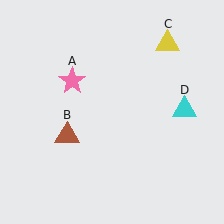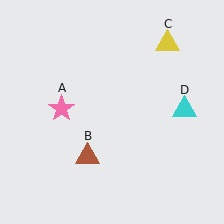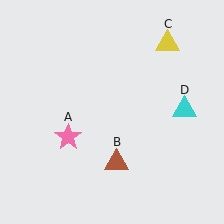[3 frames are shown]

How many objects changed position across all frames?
2 objects changed position: pink star (object A), brown triangle (object B).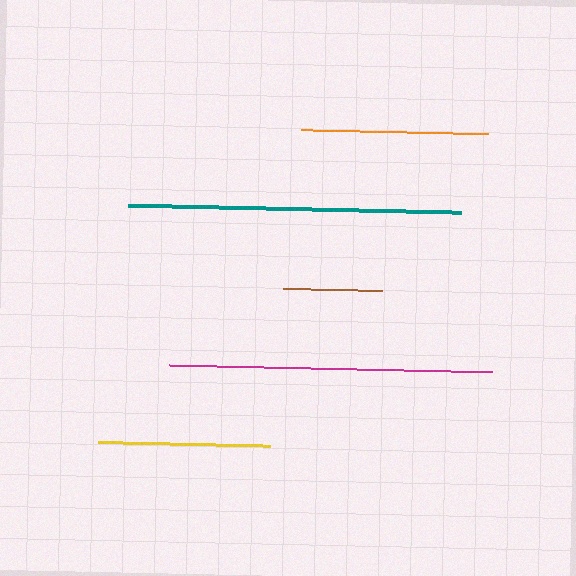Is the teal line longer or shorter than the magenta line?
The teal line is longer than the magenta line.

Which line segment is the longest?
The teal line is the longest at approximately 333 pixels.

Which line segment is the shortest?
The brown line is the shortest at approximately 99 pixels.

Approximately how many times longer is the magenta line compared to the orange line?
The magenta line is approximately 1.7 times the length of the orange line.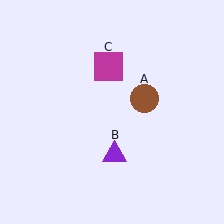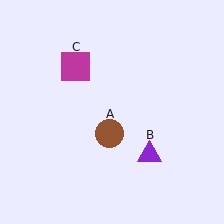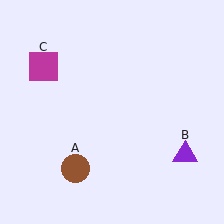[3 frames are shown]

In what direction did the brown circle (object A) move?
The brown circle (object A) moved down and to the left.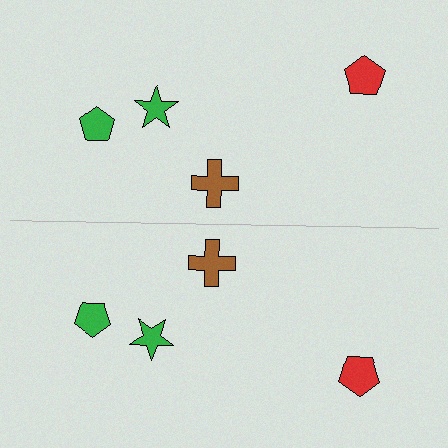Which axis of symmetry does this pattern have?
The pattern has a horizontal axis of symmetry running through the center of the image.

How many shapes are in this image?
There are 8 shapes in this image.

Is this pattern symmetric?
Yes, this pattern has bilateral (reflection) symmetry.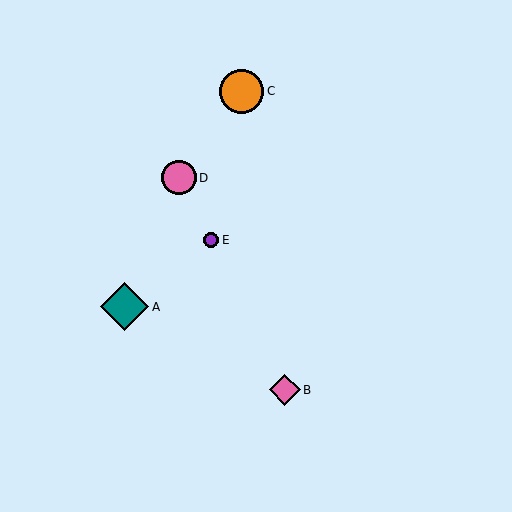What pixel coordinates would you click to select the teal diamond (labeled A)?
Click at (125, 307) to select the teal diamond A.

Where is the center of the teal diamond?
The center of the teal diamond is at (125, 307).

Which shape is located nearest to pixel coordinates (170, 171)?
The pink circle (labeled D) at (179, 178) is nearest to that location.